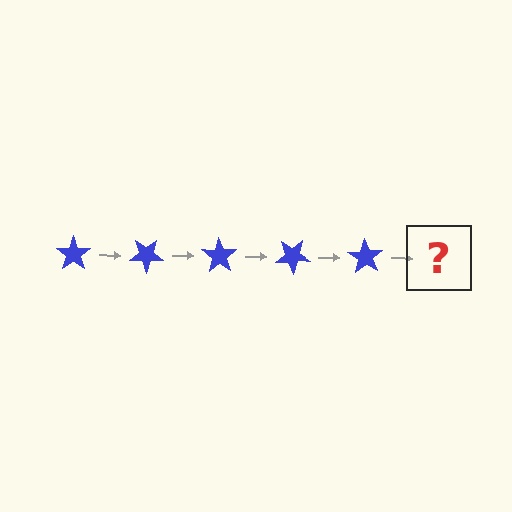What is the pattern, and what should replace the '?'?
The pattern is that the star rotates 35 degrees each step. The '?' should be a blue star rotated 175 degrees.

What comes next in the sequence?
The next element should be a blue star rotated 175 degrees.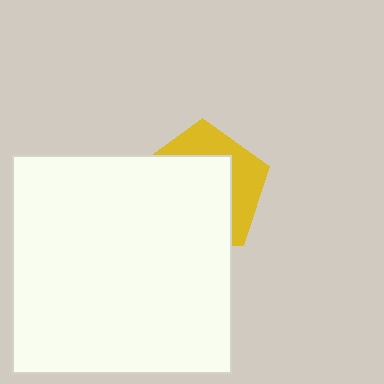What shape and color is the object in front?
The object in front is a white square.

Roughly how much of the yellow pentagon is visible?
A small part of it is visible (roughly 36%).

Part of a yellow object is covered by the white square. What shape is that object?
It is a pentagon.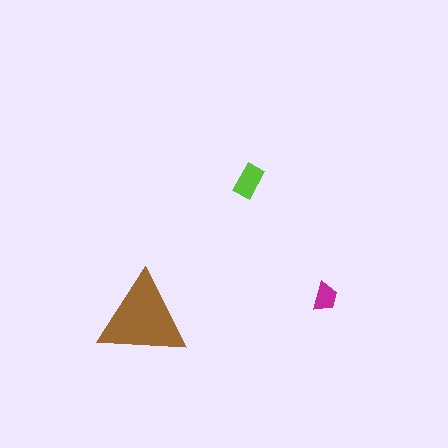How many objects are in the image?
There are 3 objects in the image.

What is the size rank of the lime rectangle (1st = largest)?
2nd.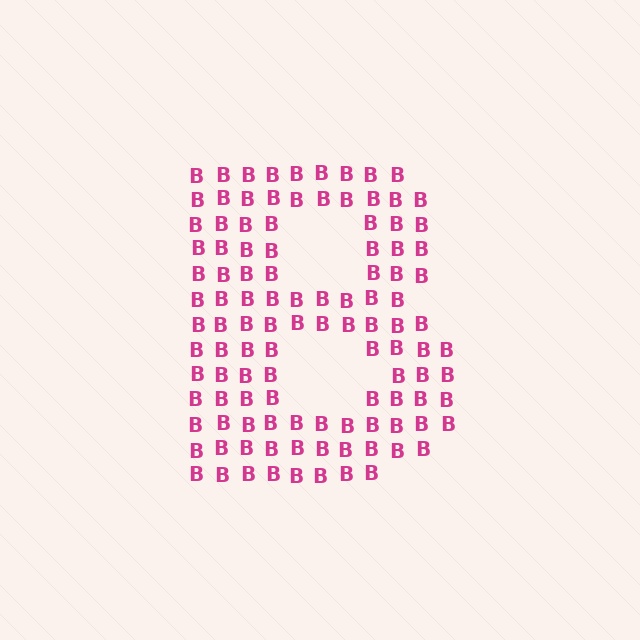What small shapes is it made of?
It is made of small letter B's.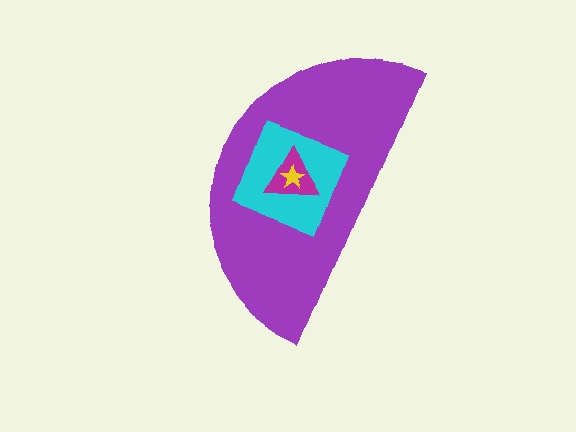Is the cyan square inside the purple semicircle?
Yes.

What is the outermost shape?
The purple semicircle.